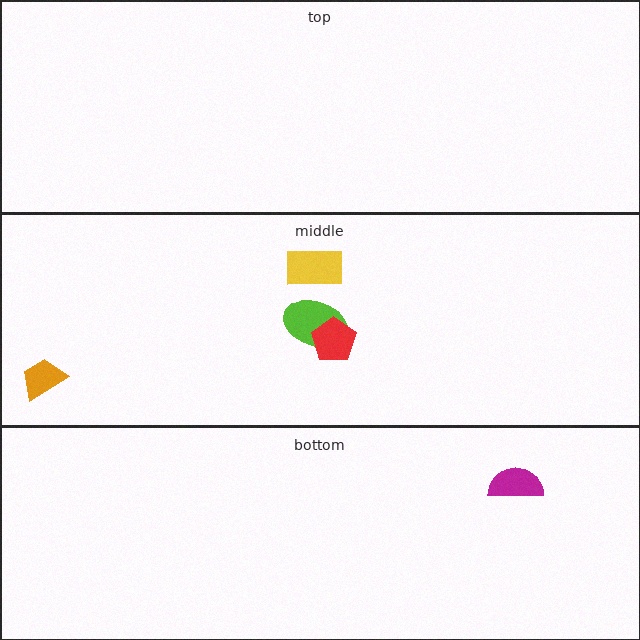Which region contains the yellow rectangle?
The middle region.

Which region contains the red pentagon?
The middle region.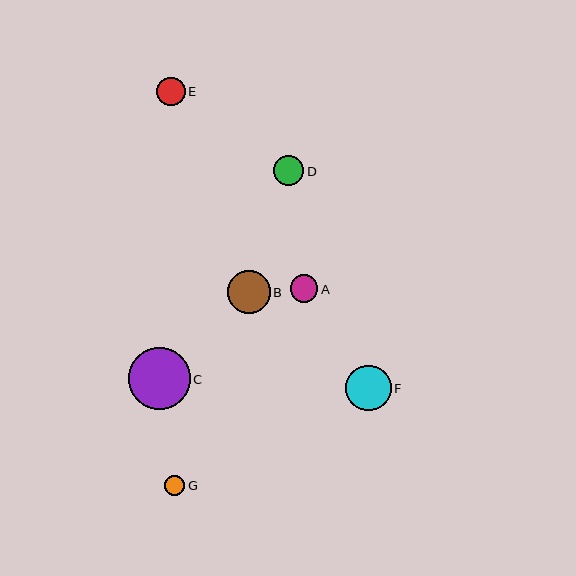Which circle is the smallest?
Circle G is the smallest with a size of approximately 20 pixels.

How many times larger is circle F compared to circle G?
Circle F is approximately 2.2 times the size of circle G.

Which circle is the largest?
Circle C is the largest with a size of approximately 62 pixels.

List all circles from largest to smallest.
From largest to smallest: C, F, B, D, E, A, G.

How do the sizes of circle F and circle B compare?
Circle F and circle B are approximately the same size.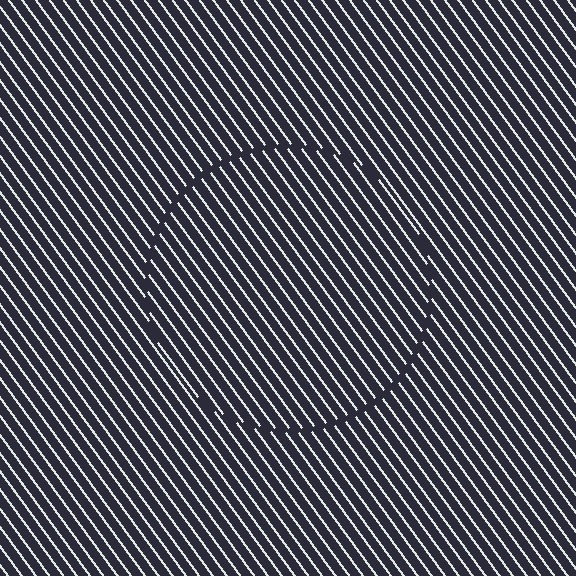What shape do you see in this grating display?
An illusory circle. The interior of the shape contains the same grating, shifted by half a period — the contour is defined by the phase discontinuity where line-ends from the inner and outer gratings abut.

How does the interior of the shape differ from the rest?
The interior of the shape contains the same grating, shifted by half a period — the contour is defined by the phase discontinuity where line-ends from the inner and outer gratings abut.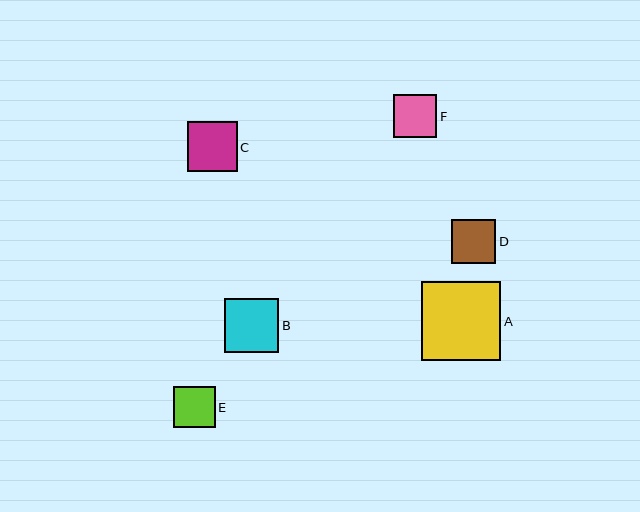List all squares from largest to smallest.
From largest to smallest: A, B, C, D, F, E.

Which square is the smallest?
Square E is the smallest with a size of approximately 42 pixels.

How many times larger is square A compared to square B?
Square A is approximately 1.5 times the size of square B.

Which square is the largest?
Square A is the largest with a size of approximately 79 pixels.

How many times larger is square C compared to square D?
Square C is approximately 1.1 times the size of square D.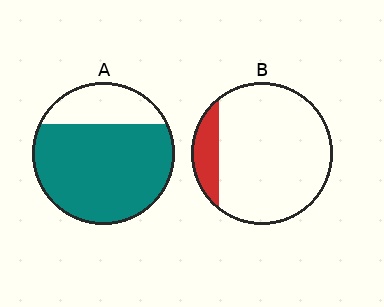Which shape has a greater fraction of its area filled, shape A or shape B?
Shape A.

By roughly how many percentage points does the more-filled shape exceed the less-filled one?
By roughly 60 percentage points (A over B).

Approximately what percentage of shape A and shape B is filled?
A is approximately 75% and B is approximately 15%.